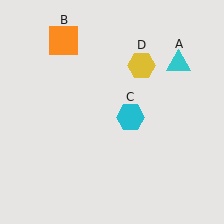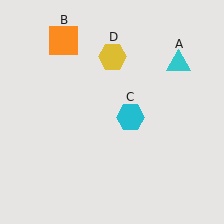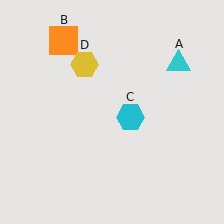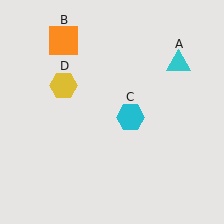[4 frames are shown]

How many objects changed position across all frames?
1 object changed position: yellow hexagon (object D).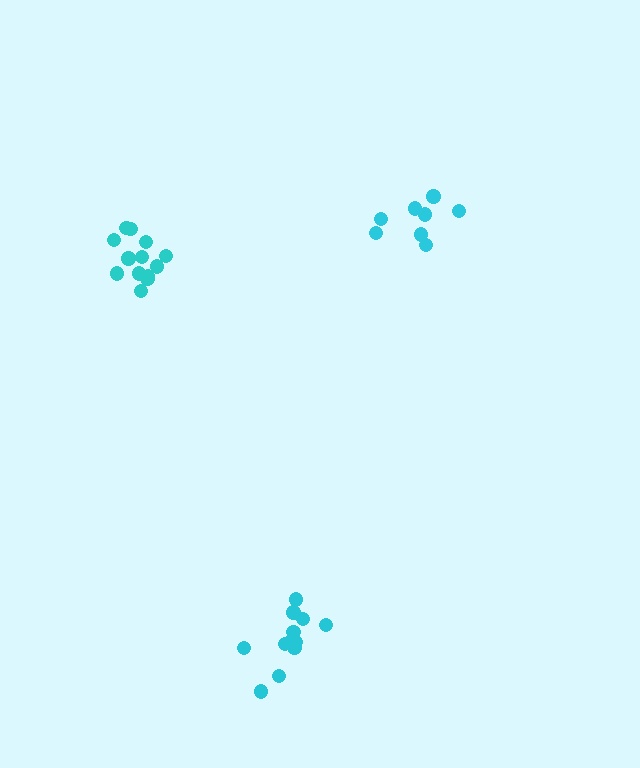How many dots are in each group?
Group 1: 12 dots, Group 2: 13 dots, Group 3: 8 dots (33 total).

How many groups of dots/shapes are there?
There are 3 groups.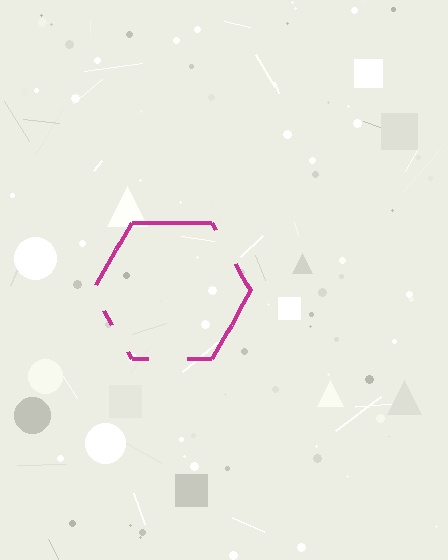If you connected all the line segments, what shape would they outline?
They would outline a hexagon.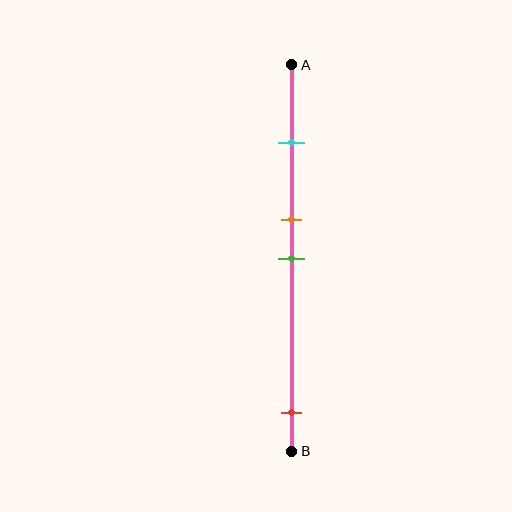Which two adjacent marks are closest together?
The orange and green marks are the closest adjacent pair.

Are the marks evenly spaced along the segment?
No, the marks are not evenly spaced.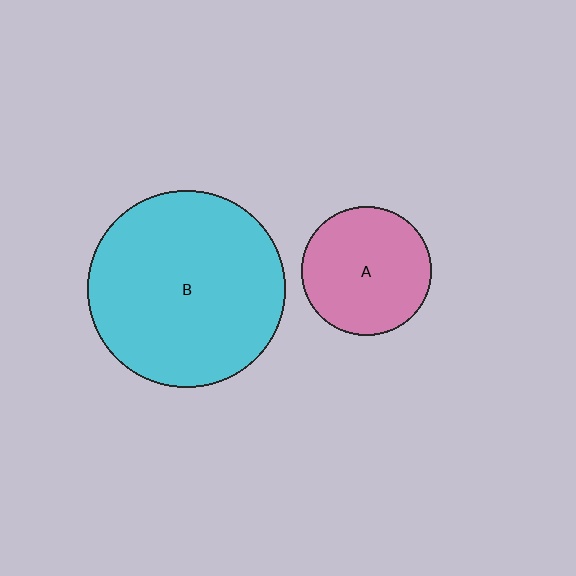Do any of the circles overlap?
No, none of the circles overlap.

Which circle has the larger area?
Circle B (cyan).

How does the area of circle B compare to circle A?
Approximately 2.3 times.